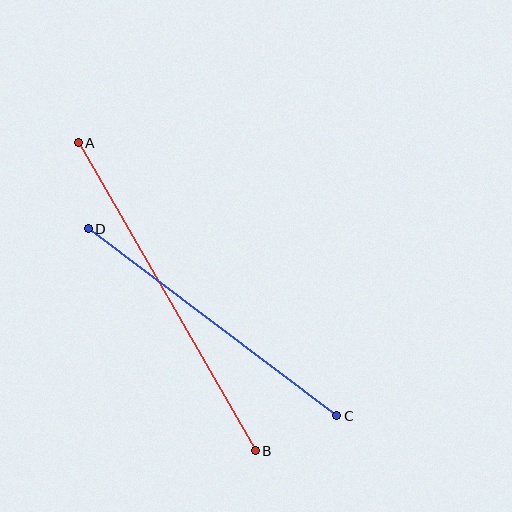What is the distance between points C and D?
The distance is approximately 311 pixels.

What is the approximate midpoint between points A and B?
The midpoint is at approximately (167, 297) pixels.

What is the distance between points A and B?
The distance is approximately 355 pixels.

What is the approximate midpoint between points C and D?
The midpoint is at approximately (212, 322) pixels.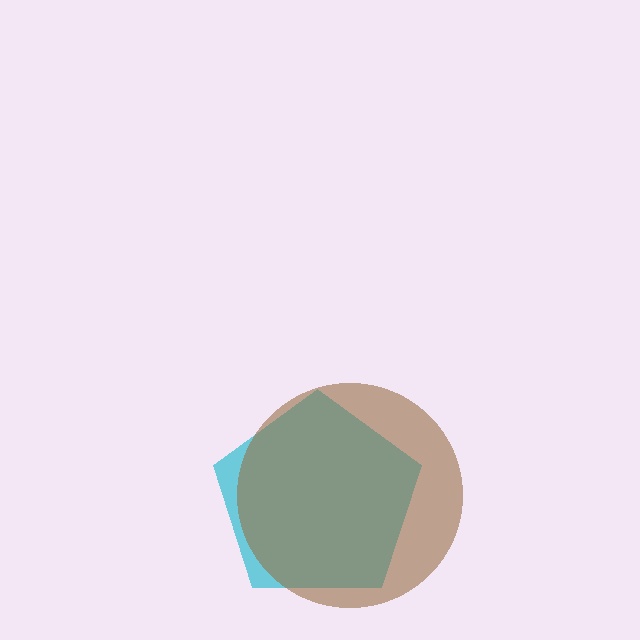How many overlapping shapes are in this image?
There are 2 overlapping shapes in the image.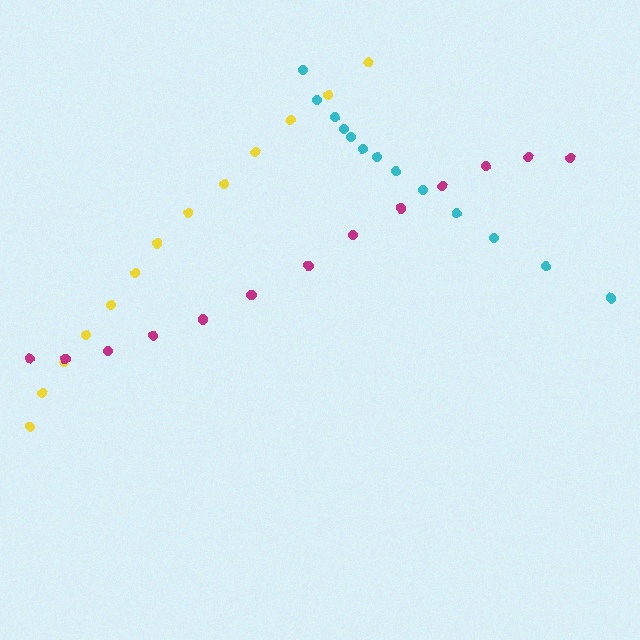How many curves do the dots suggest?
There are 3 distinct paths.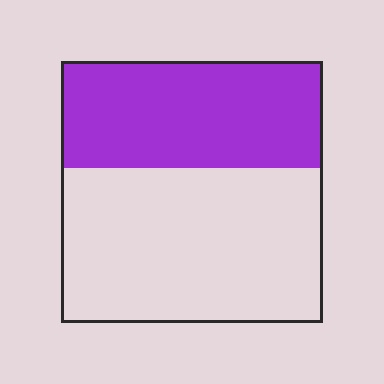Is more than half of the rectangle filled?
No.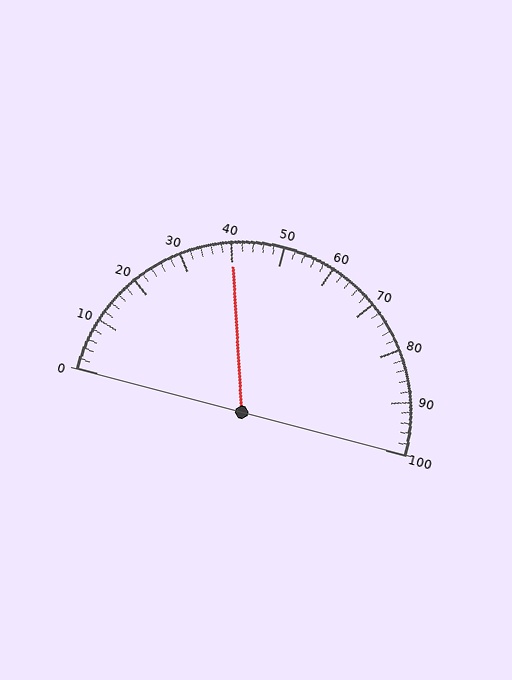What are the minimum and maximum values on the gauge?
The gauge ranges from 0 to 100.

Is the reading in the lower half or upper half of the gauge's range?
The reading is in the lower half of the range (0 to 100).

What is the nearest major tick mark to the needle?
The nearest major tick mark is 40.